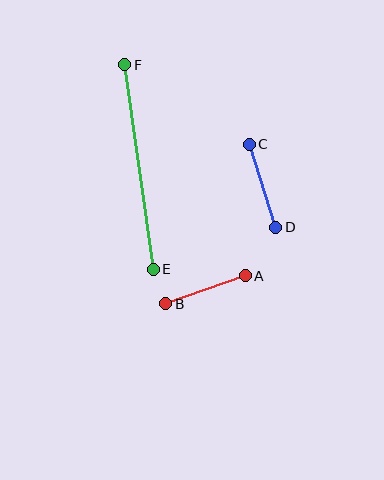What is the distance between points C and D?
The distance is approximately 87 pixels.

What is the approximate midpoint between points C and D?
The midpoint is at approximately (263, 186) pixels.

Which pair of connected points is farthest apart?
Points E and F are farthest apart.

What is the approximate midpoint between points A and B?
The midpoint is at approximately (206, 290) pixels.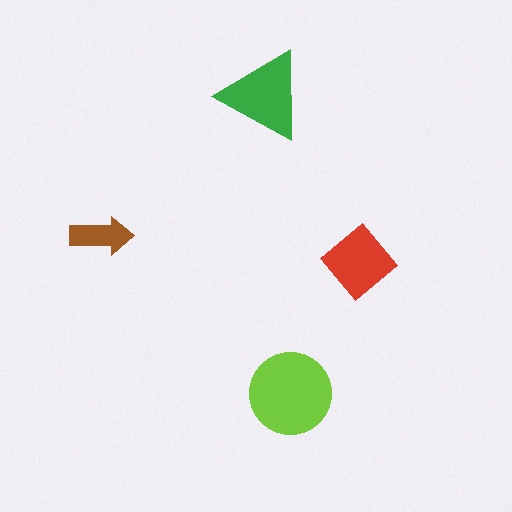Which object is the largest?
The lime circle.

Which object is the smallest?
The brown arrow.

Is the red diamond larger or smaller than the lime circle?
Smaller.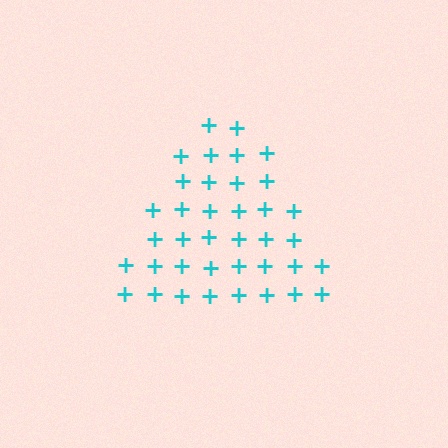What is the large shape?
The large shape is a triangle.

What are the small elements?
The small elements are plus signs.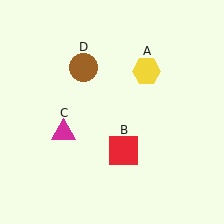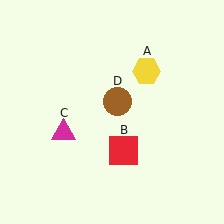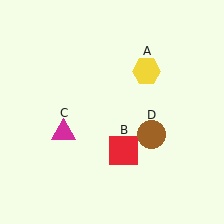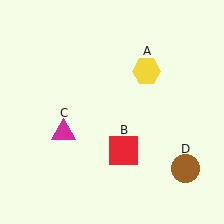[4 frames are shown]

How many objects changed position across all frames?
1 object changed position: brown circle (object D).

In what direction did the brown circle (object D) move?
The brown circle (object D) moved down and to the right.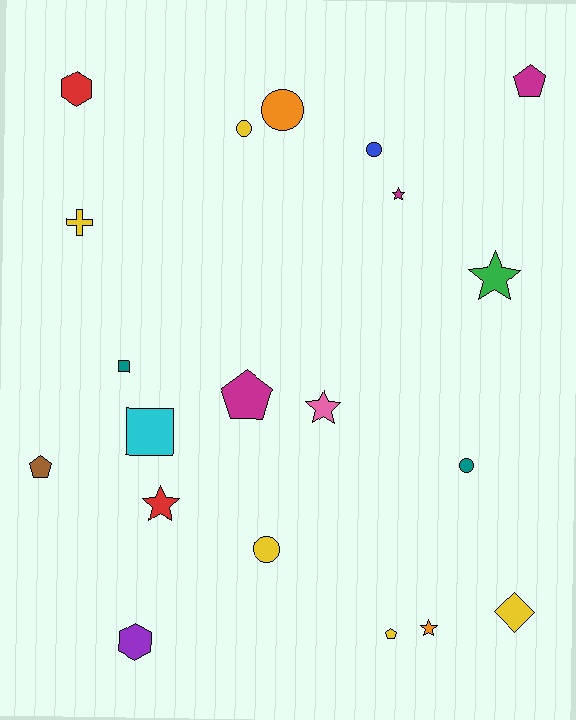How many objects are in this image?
There are 20 objects.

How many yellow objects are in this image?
There are 5 yellow objects.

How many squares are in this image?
There are 2 squares.